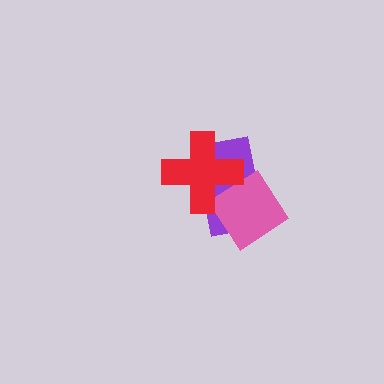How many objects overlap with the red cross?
2 objects overlap with the red cross.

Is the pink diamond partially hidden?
Yes, it is partially covered by another shape.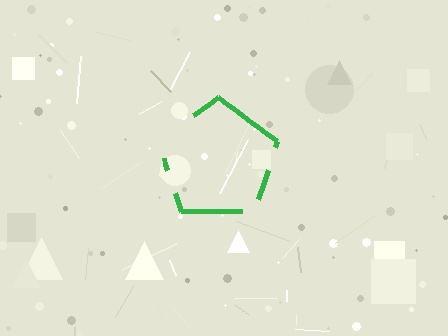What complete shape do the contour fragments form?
The contour fragments form a pentagon.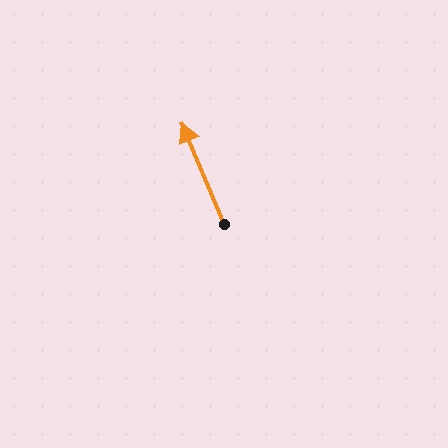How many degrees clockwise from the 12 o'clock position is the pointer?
Approximately 337 degrees.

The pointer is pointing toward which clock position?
Roughly 11 o'clock.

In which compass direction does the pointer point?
Northwest.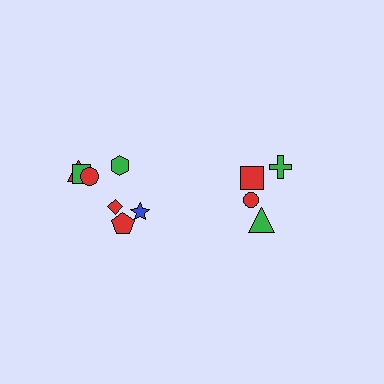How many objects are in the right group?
There are 4 objects.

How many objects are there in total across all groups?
There are 11 objects.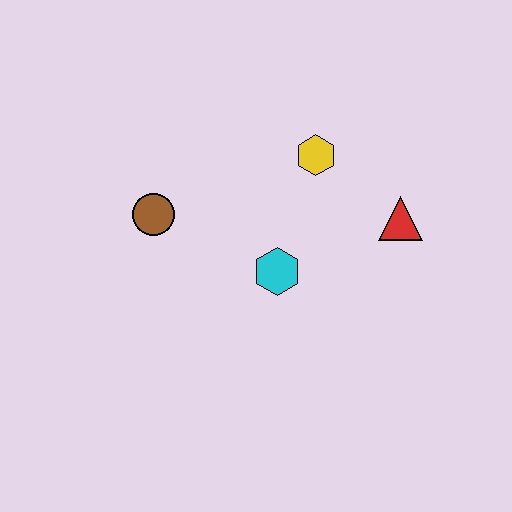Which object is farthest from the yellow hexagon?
The brown circle is farthest from the yellow hexagon.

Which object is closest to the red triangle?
The yellow hexagon is closest to the red triangle.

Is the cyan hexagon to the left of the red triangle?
Yes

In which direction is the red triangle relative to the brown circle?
The red triangle is to the right of the brown circle.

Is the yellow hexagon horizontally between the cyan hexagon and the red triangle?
Yes